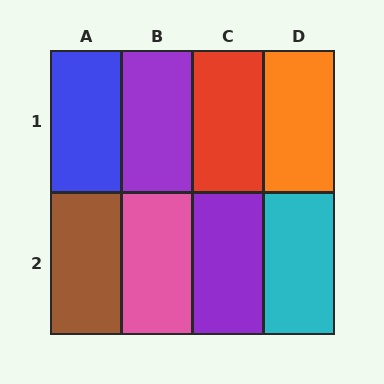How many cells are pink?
1 cell is pink.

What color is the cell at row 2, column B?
Pink.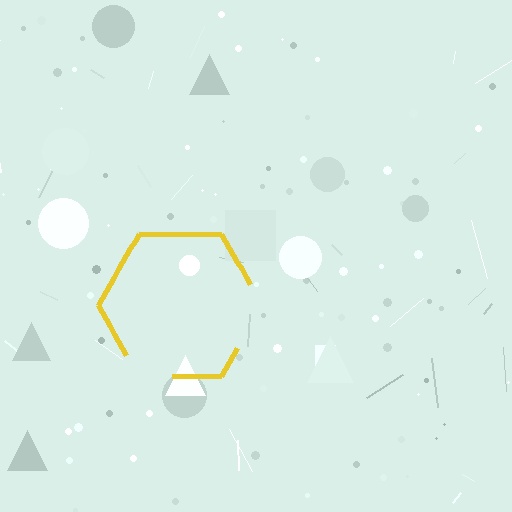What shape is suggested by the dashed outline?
The dashed outline suggests a hexagon.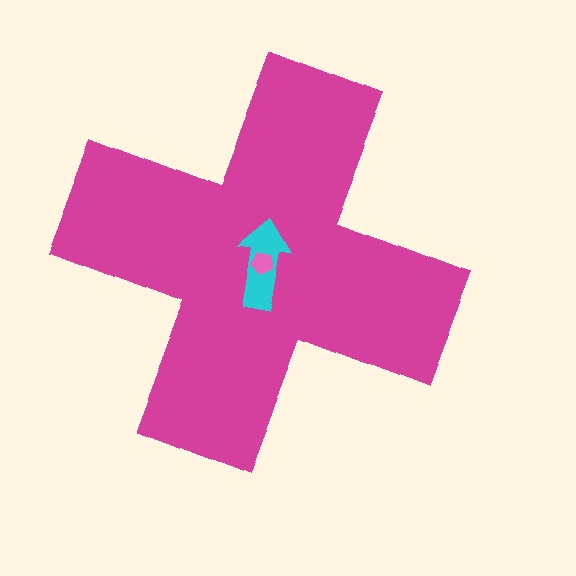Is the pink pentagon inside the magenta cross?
Yes.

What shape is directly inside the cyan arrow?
The pink pentagon.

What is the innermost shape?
The pink pentagon.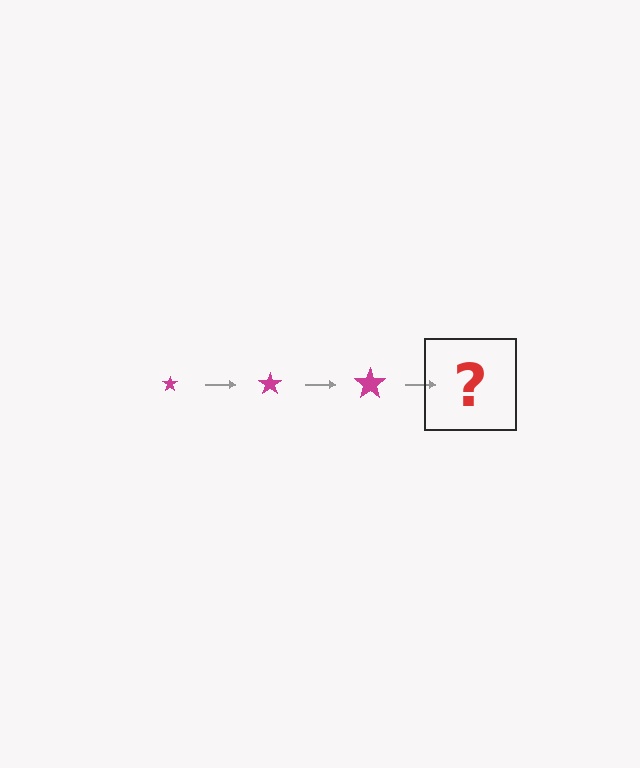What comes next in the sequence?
The next element should be a magenta star, larger than the previous one.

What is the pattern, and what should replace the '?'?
The pattern is that the star gets progressively larger each step. The '?' should be a magenta star, larger than the previous one.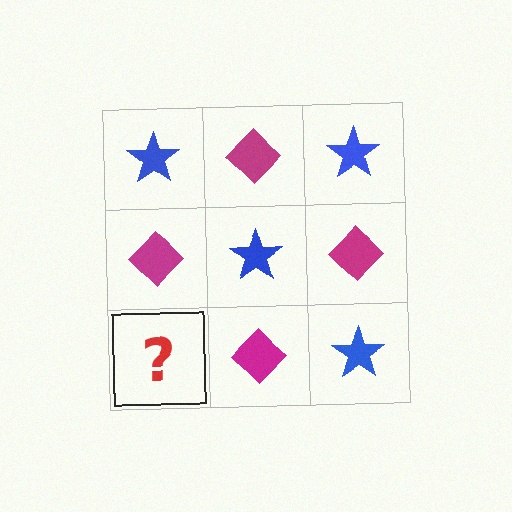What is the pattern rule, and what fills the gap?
The rule is that it alternates blue star and magenta diamond in a checkerboard pattern. The gap should be filled with a blue star.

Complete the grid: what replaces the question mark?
The question mark should be replaced with a blue star.